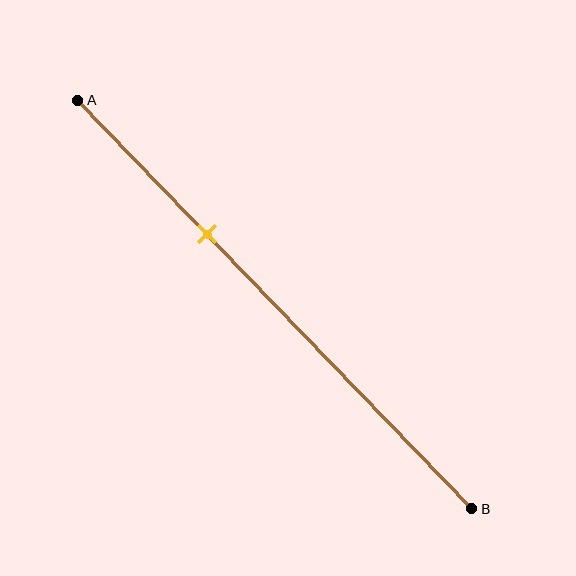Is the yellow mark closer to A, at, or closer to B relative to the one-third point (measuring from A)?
The yellow mark is approximately at the one-third point of segment AB.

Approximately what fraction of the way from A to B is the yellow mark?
The yellow mark is approximately 35% of the way from A to B.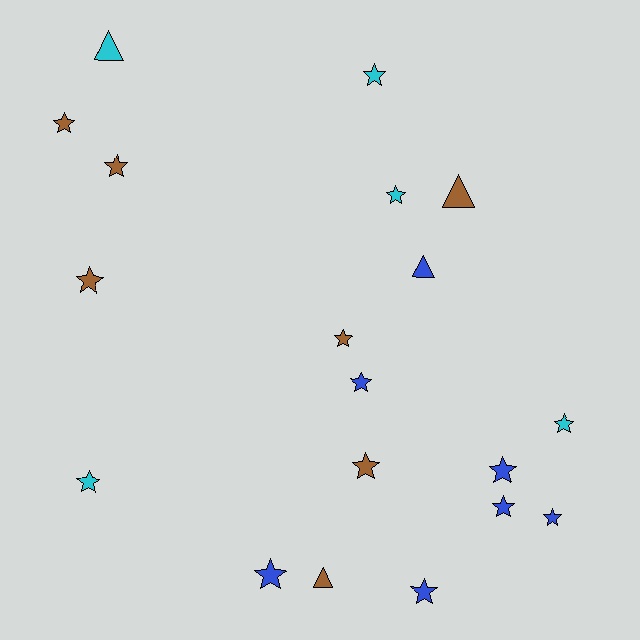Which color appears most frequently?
Brown, with 7 objects.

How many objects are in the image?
There are 19 objects.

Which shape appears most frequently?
Star, with 15 objects.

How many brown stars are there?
There are 5 brown stars.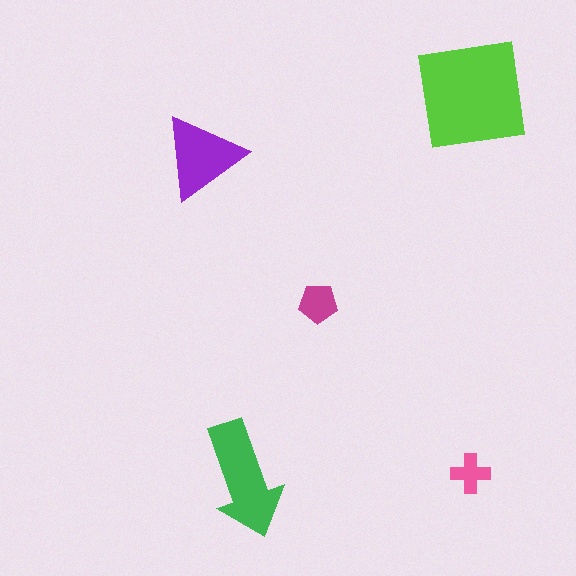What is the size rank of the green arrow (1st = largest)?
2nd.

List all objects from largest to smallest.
The lime square, the green arrow, the purple triangle, the magenta pentagon, the pink cross.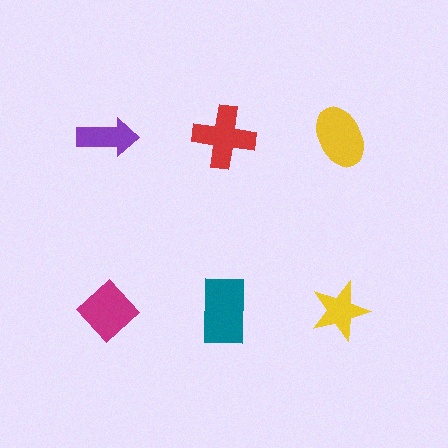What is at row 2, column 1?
A magenta diamond.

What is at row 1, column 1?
A purple arrow.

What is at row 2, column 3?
A yellow star.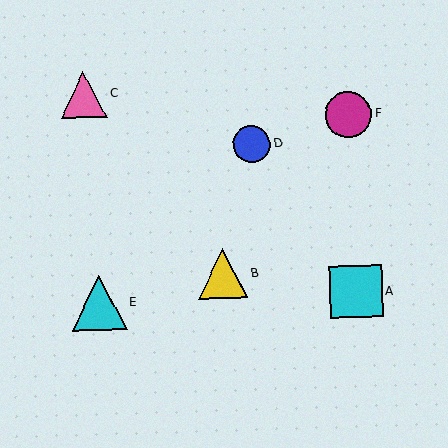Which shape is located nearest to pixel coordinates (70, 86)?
The pink triangle (labeled C) at (83, 94) is nearest to that location.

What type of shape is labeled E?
Shape E is a cyan triangle.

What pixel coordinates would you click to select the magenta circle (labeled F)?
Click at (348, 115) to select the magenta circle F.